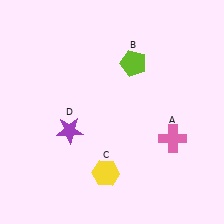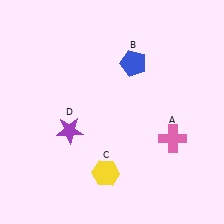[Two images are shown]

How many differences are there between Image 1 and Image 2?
There is 1 difference between the two images.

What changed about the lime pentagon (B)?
In Image 1, B is lime. In Image 2, it changed to blue.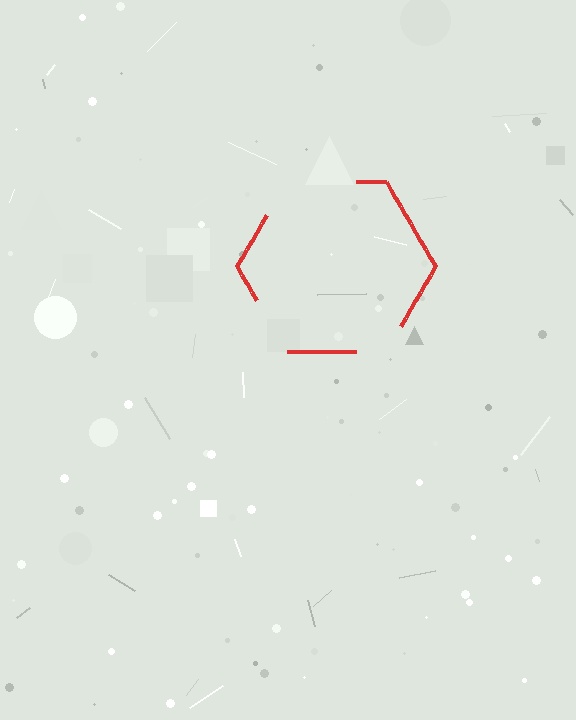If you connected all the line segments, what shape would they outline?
They would outline a hexagon.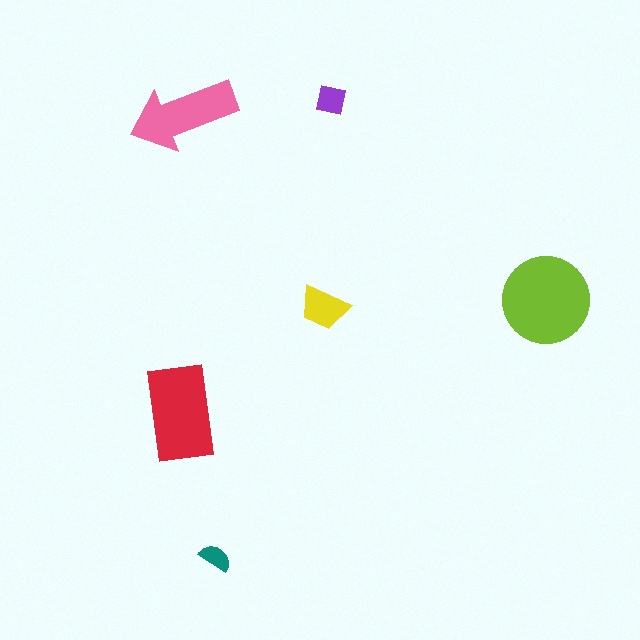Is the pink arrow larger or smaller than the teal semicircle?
Larger.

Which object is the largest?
The lime circle.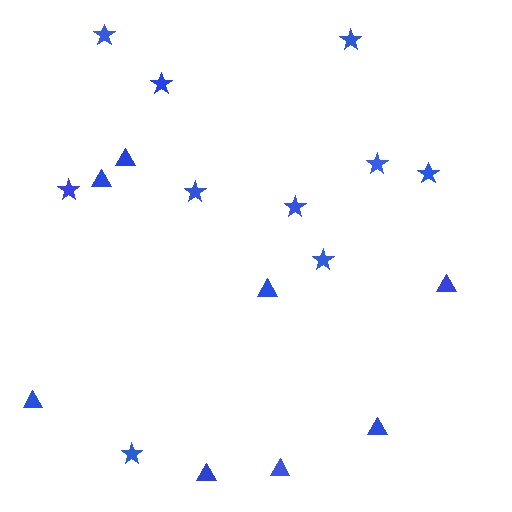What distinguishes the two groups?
There are 2 groups: one group of triangles (8) and one group of stars (10).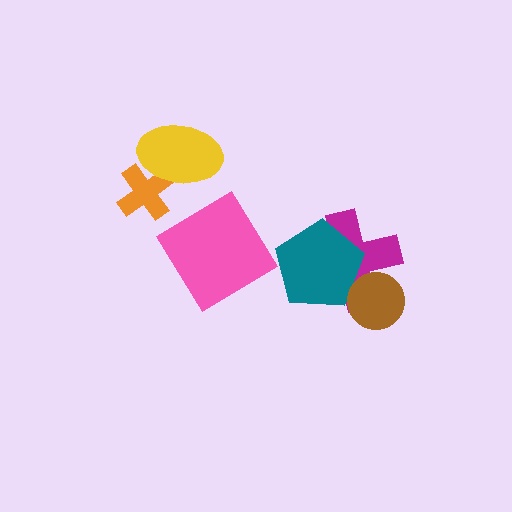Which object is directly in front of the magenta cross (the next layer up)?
The teal pentagon is directly in front of the magenta cross.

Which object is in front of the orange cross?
The yellow ellipse is in front of the orange cross.